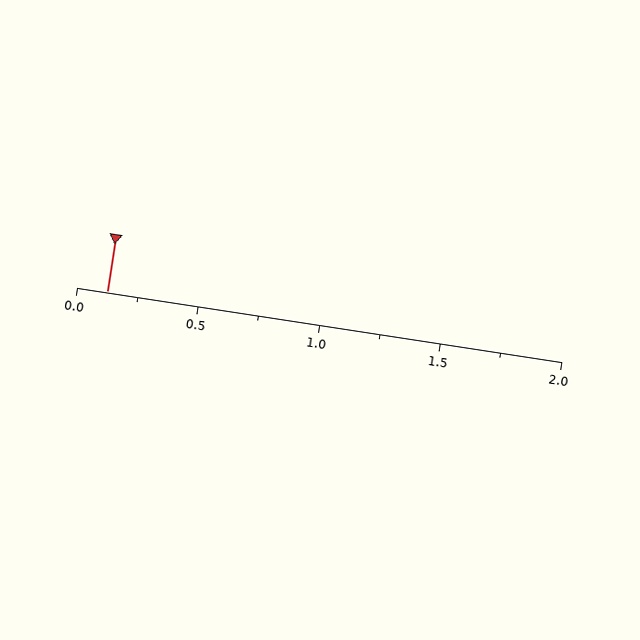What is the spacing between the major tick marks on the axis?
The major ticks are spaced 0.5 apart.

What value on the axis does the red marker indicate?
The marker indicates approximately 0.12.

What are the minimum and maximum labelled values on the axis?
The axis runs from 0.0 to 2.0.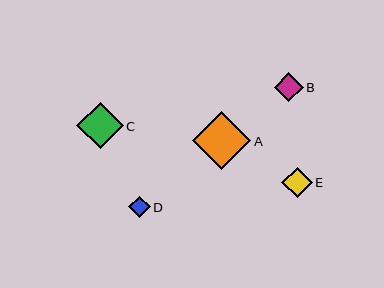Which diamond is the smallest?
Diamond D is the smallest with a size of approximately 21 pixels.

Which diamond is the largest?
Diamond A is the largest with a size of approximately 58 pixels.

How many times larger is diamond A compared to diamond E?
Diamond A is approximately 1.9 times the size of diamond E.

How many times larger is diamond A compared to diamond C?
Diamond A is approximately 1.3 times the size of diamond C.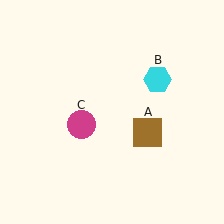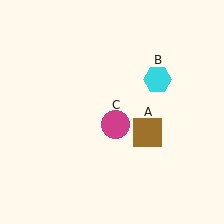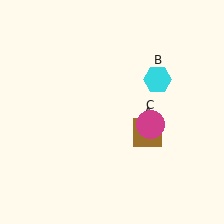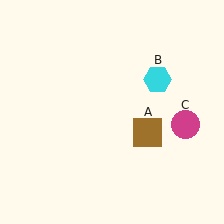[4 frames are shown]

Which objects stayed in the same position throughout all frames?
Brown square (object A) and cyan hexagon (object B) remained stationary.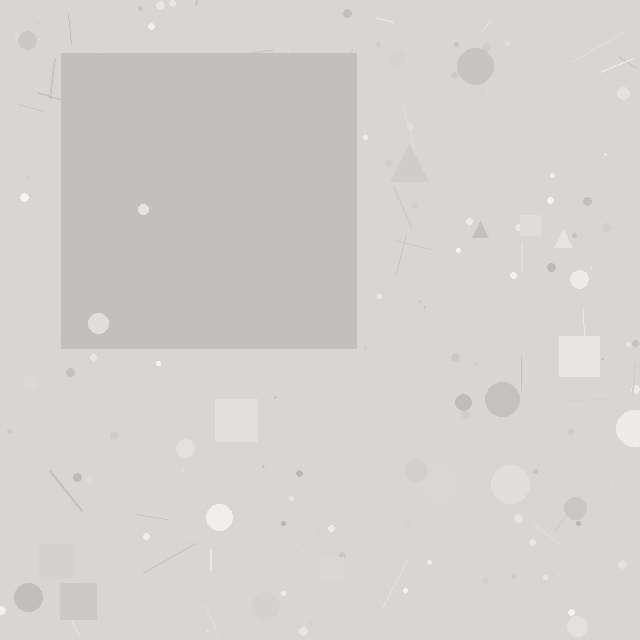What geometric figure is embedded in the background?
A square is embedded in the background.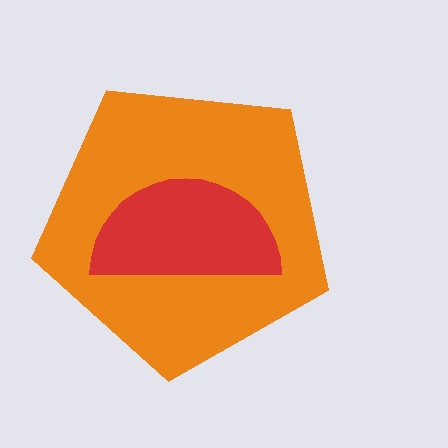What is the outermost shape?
The orange pentagon.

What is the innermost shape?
The red semicircle.